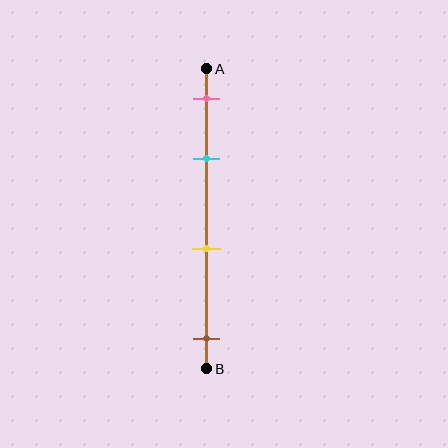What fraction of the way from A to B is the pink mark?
The pink mark is approximately 10% (0.1) of the way from A to B.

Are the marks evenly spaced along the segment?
No, the marks are not evenly spaced.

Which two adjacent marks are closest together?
The pink and cyan marks are the closest adjacent pair.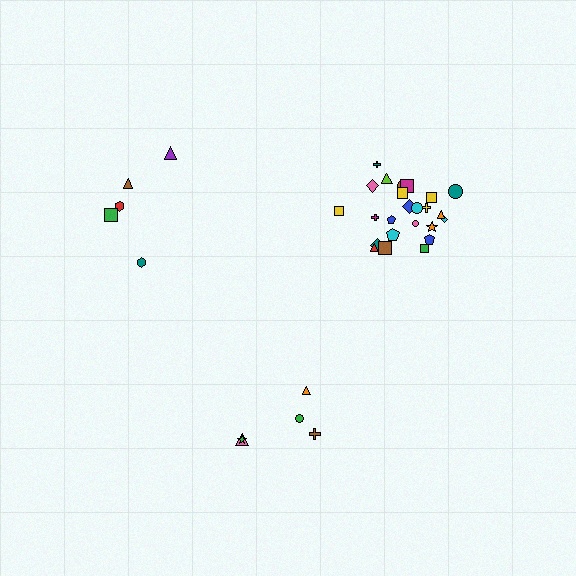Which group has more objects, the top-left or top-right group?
The top-right group.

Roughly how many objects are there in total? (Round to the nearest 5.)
Roughly 35 objects in total.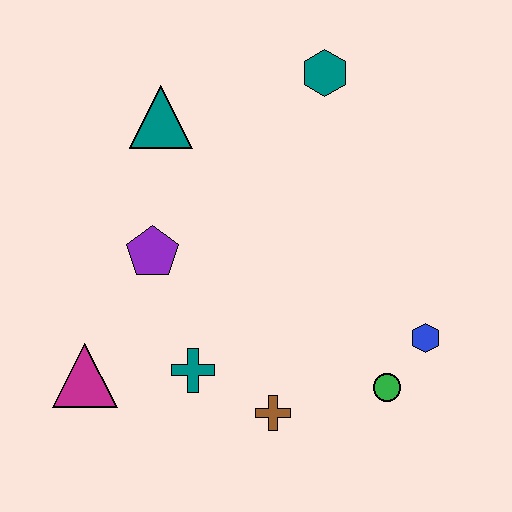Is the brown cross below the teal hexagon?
Yes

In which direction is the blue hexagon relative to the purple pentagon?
The blue hexagon is to the right of the purple pentagon.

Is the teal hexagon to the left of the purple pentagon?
No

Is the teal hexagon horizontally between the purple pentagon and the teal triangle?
No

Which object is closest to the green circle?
The blue hexagon is closest to the green circle.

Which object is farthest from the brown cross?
The teal hexagon is farthest from the brown cross.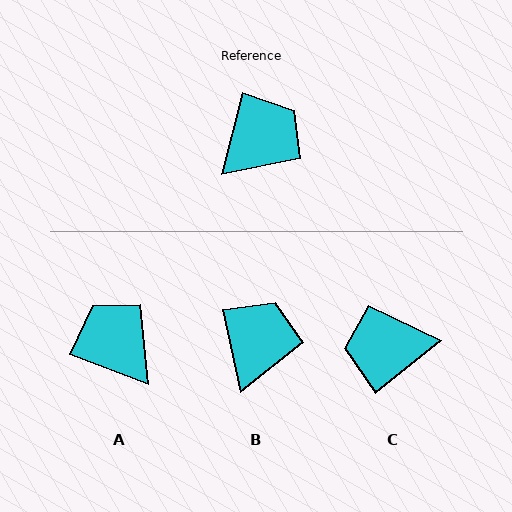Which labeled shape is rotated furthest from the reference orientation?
C, about 143 degrees away.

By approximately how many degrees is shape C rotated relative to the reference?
Approximately 143 degrees counter-clockwise.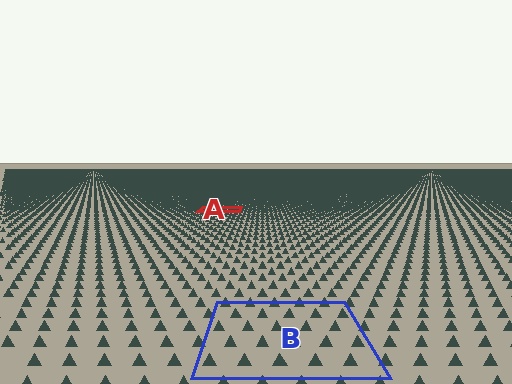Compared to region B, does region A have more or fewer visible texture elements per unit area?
Region A has more texture elements per unit area — they are packed more densely because it is farther away.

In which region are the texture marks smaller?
The texture marks are smaller in region A, because it is farther away.